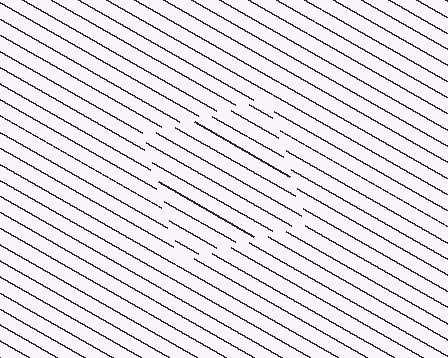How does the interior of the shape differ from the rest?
The interior of the shape contains the same grating, shifted by half a period — the contour is defined by the phase discontinuity where line-ends from the inner and outer gratings abut.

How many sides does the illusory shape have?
4 sides — the line-ends trace a square.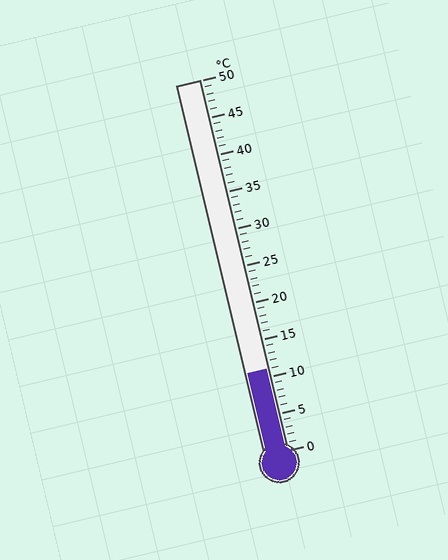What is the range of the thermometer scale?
The thermometer scale ranges from 0°C to 50°C.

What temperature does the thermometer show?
The thermometer shows approximately 11°C.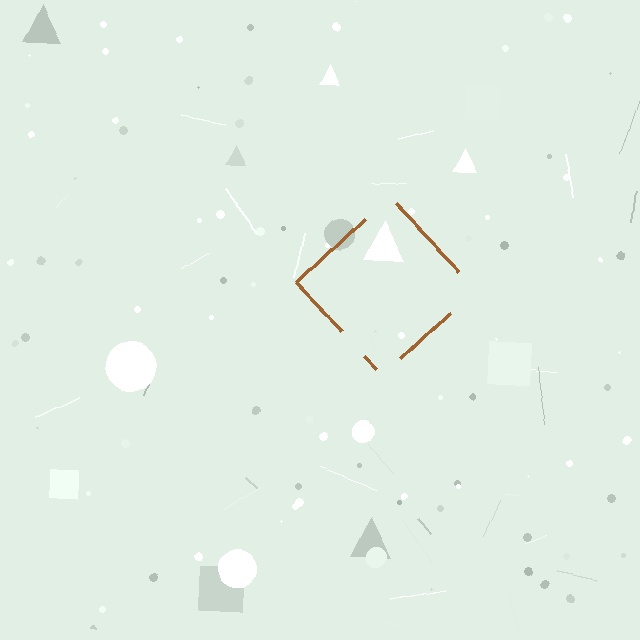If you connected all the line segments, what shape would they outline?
They would outline a diamond.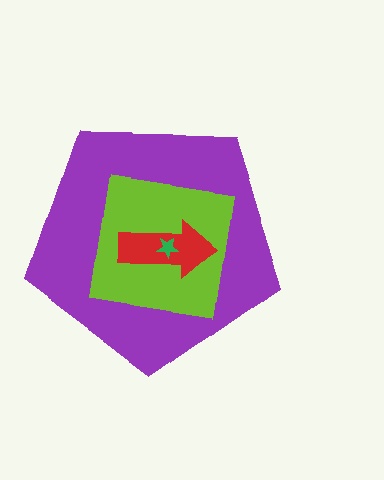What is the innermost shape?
The green star.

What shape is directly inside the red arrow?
The green star.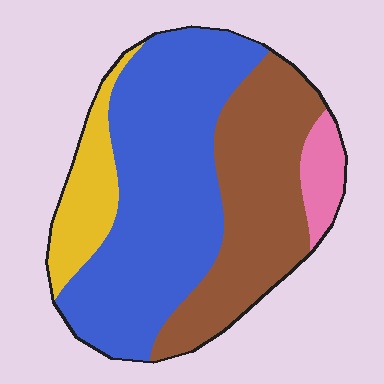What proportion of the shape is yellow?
Yellow takes up about one eighth (1/8) of the shape.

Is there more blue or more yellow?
Blue.